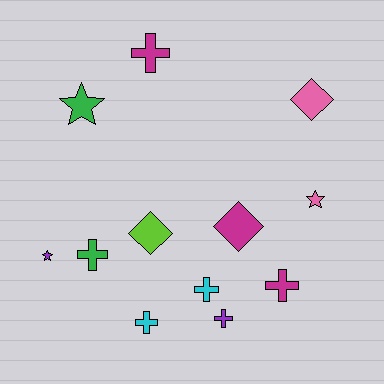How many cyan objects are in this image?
There are 2 cyan objects.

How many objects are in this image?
There are 12 objects.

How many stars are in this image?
There are 3 stars.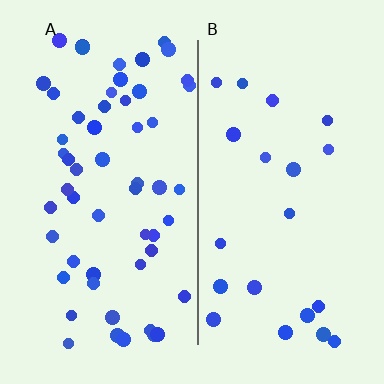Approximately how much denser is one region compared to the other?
Approximately 2.7× — region A over region B.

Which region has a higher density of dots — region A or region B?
A (the left).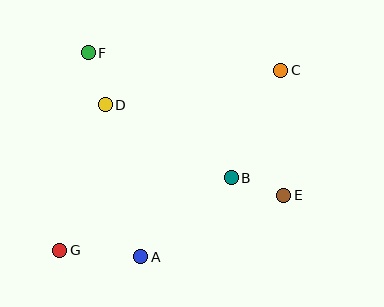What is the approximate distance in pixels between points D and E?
The distance between D and E is approximately 200 pixels.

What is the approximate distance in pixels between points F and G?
The distance between F and G is approximately 200 pixels.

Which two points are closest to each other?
Points D and F are closest to each other.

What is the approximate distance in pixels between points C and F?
The distance between C and F is approximately 193 pixels.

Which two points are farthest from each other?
Points C and G are farthest from each other.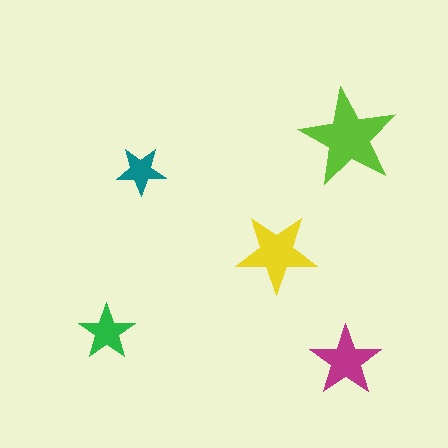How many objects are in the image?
There are 5 objects in the image.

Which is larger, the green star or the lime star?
The lime one.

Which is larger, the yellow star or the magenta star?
The yellow one.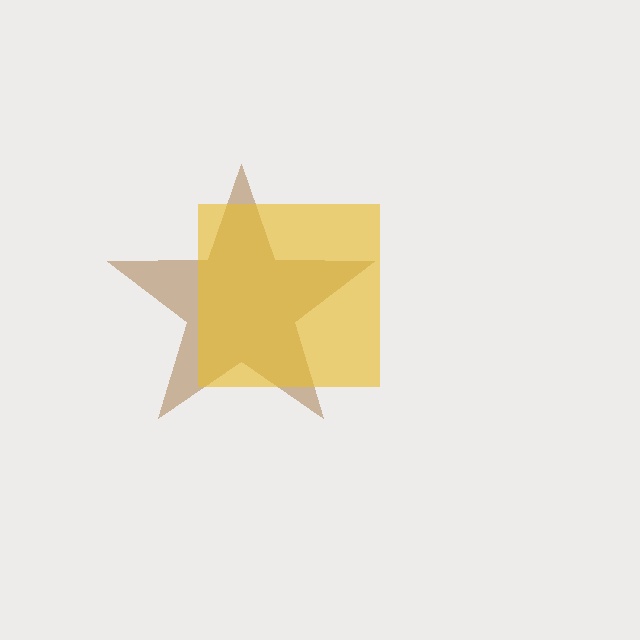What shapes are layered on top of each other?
The layered shapes are: a brown star, a yellow square.